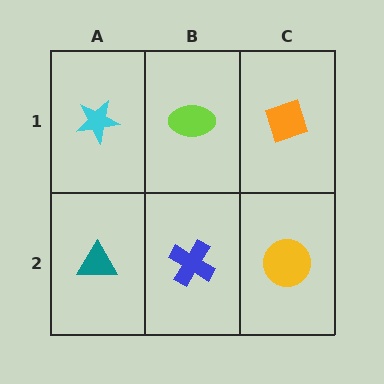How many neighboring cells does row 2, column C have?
2.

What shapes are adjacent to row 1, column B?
A blue cross (row 2, column B), a cyan star (row 1, column A), an orange diamond (row 1, column C).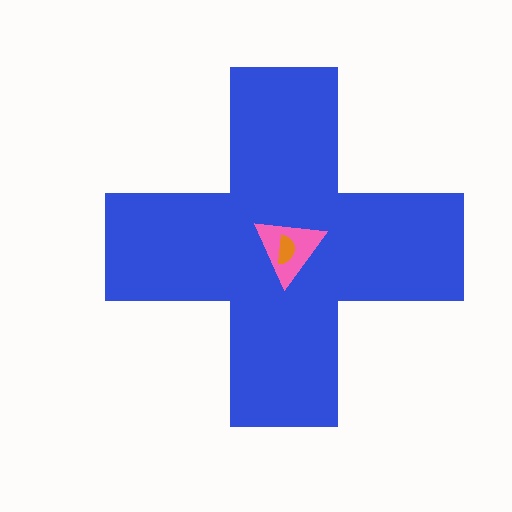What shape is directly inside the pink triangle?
The orange semicircle.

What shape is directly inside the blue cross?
The pink triangle.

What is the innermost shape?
The orange semicircle.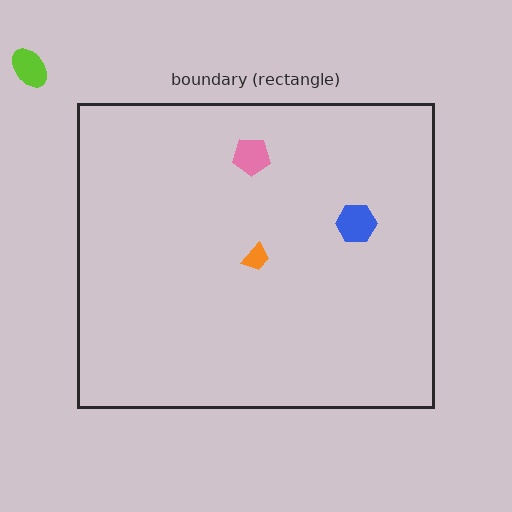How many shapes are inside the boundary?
3 inside, 1 outside.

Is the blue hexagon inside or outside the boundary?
Inside.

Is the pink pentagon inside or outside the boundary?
Inside.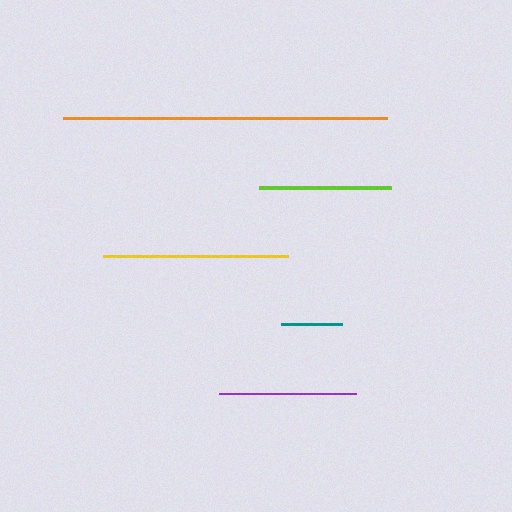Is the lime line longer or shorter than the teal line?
The lime line is longer than the teal line.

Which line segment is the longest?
The orange line is the longest at approximately 323 pixels.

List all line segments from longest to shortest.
From longest to shortest: orange, yellow, purple, lime, teal.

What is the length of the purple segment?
The purple segment is approximately 137 pixels long.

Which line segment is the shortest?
The teal line is the shortest at approximately 60 pixels.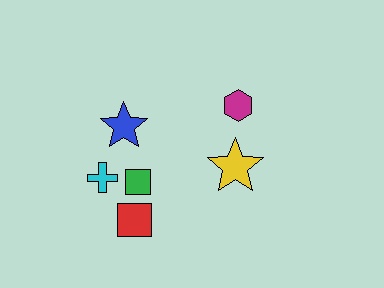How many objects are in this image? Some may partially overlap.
There are 6 objects.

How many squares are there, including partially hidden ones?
There are 2 squares.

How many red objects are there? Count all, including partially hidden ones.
There is 1 red object.